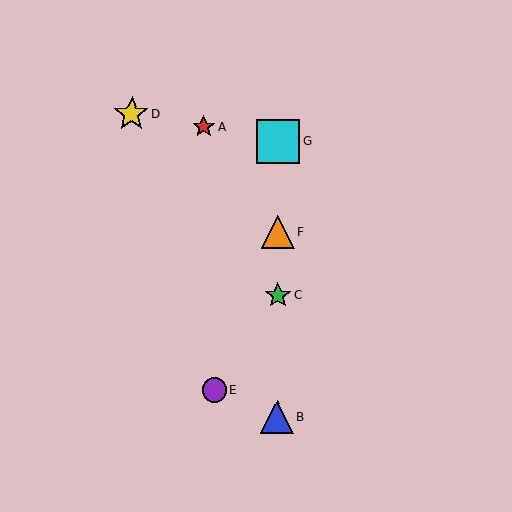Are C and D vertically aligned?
No, C is at x≈278 and D is at x≈132.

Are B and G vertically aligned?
Yes, both are at x≈277.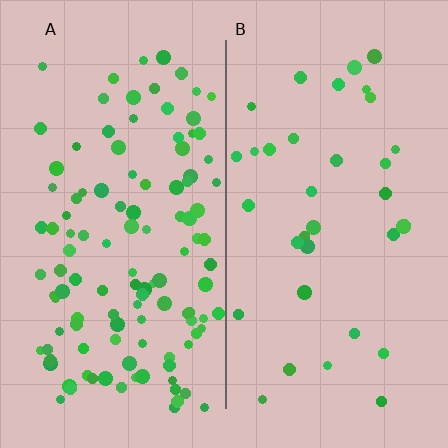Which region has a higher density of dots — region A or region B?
A (the left).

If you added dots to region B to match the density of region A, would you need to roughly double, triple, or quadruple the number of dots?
Approximately triple.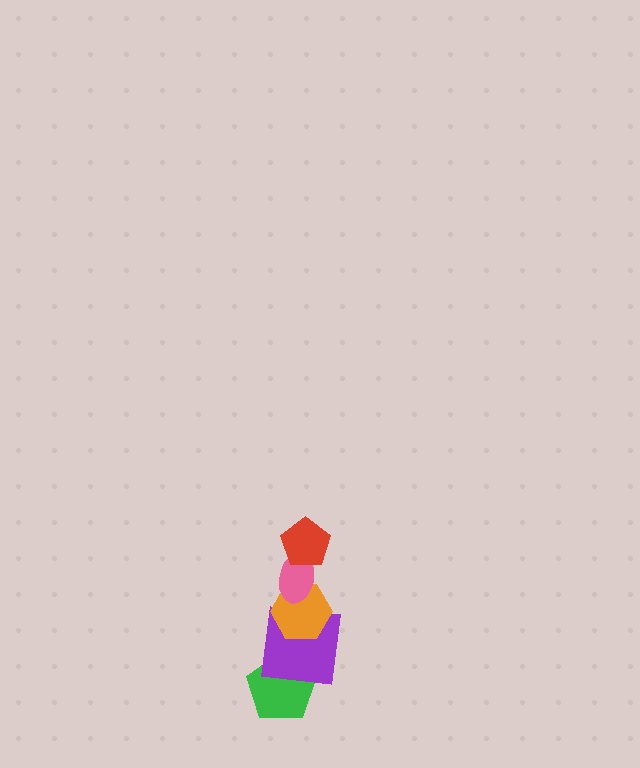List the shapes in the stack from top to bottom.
From top to bottom: the red pentagon, the pink ellipse, the orange hexagon, the purple square, the green pentagon.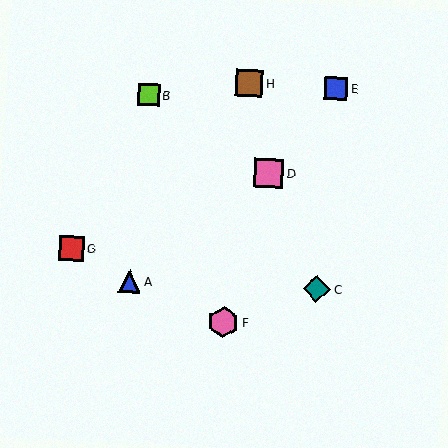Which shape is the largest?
The pink hexagon (labeled F) is the largest.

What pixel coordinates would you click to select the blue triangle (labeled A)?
Click at (129, 281) to select the blue triangle A.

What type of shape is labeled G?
Shape G is a red square.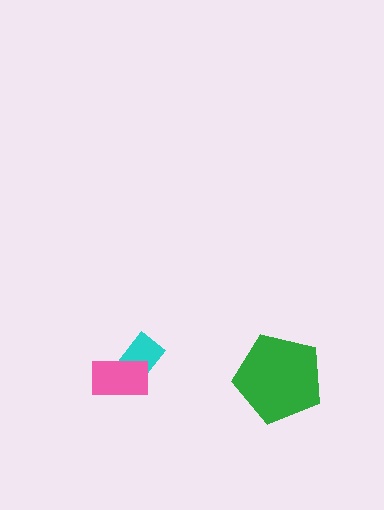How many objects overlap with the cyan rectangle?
1 object overlaps with the cyan rectangle.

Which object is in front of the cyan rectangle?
The pink rectangle is in front of the cyan rectangle.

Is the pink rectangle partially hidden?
No, no other shape covers it.